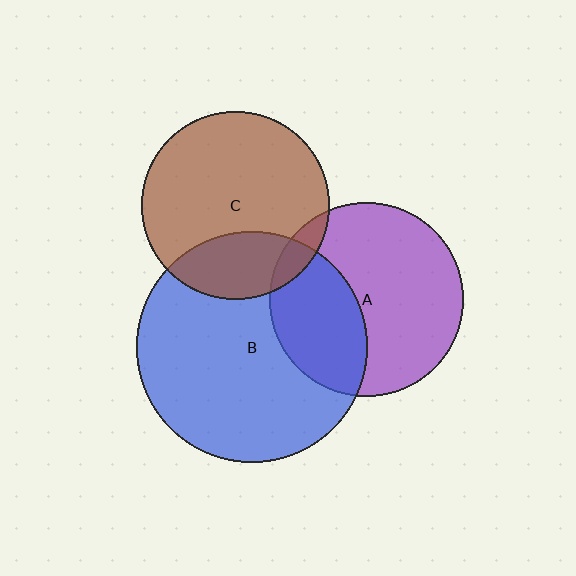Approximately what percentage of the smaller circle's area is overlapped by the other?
Approximately 25%.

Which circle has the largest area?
Circle B (blue).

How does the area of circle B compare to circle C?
Approximately 1.5 times.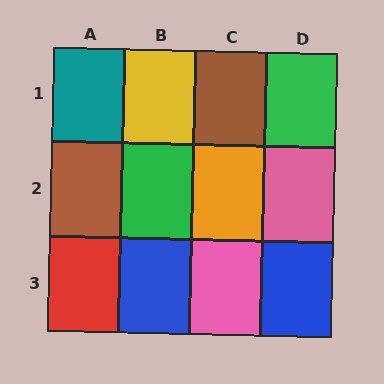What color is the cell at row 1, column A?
Teal.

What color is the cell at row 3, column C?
Pink.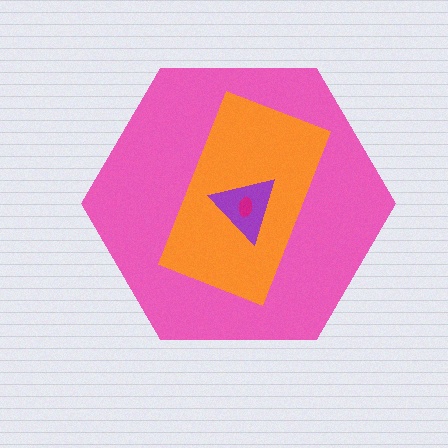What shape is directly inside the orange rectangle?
The purple triangle.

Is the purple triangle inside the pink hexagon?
Yes.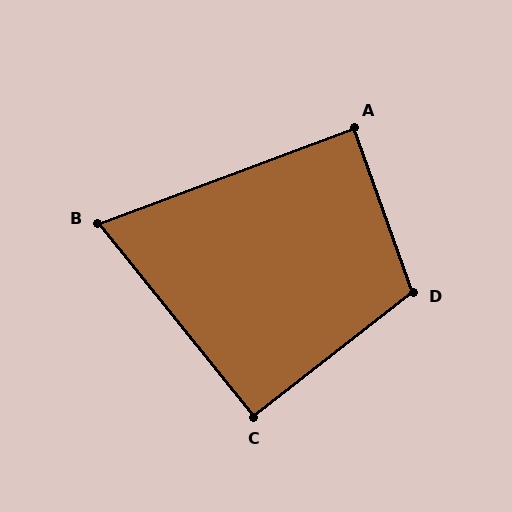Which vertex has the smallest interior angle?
B, at approximately 72 degrees.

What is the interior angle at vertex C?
Approximately 91 degrees (approximately right).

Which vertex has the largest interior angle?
D, at approximately 108 degrees.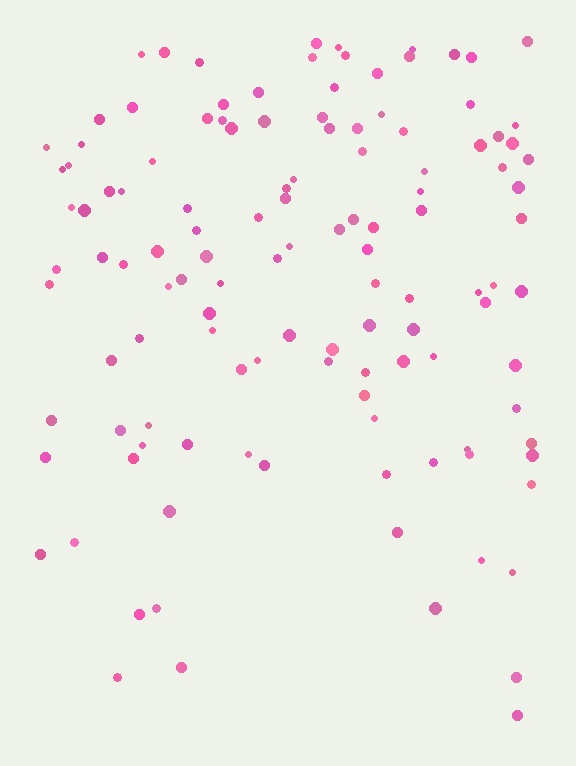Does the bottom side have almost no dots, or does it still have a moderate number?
Still a moderate number, just noticeably fewer than the top.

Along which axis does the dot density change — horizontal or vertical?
Vertical.